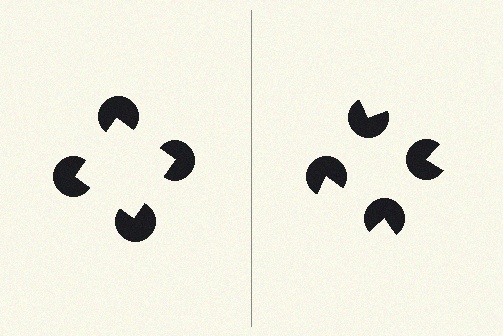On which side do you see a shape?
An illusory square appears on the left side. On the right side the wedge cuts are rotated, so no coherent shape forms.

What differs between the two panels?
The pac-man discs are positioned identically on both sides; only the wedge orientations differ. On the left they align to a square; on the right they are misaligned.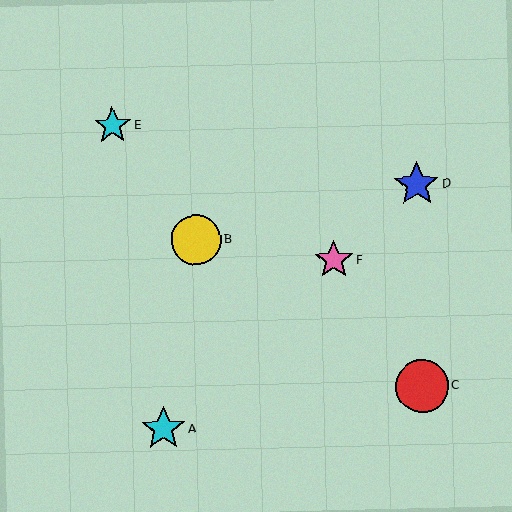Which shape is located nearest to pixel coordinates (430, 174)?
The blue star (labeled D) at (417, 184) is nearest to that location.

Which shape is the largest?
The red circle (labeled C) is the largest.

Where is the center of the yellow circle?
The center of the yellow circle is at (196, 240).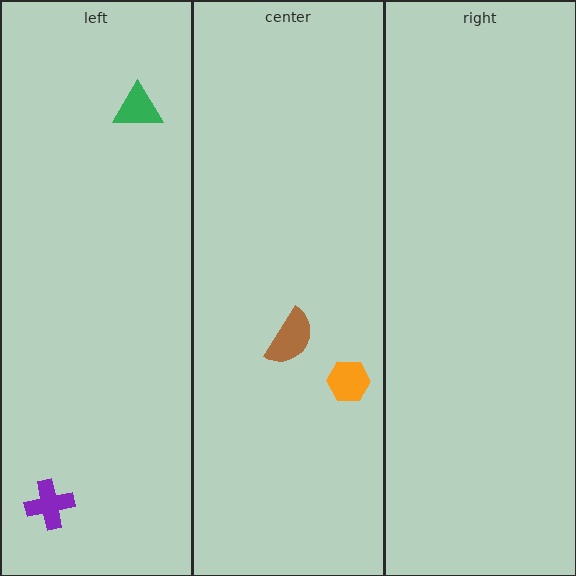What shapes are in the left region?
The green triangle, the purple cross.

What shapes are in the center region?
The brown semicircle, the orange hexagon.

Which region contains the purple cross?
The left region.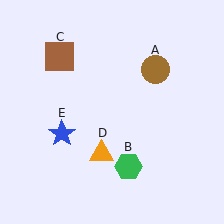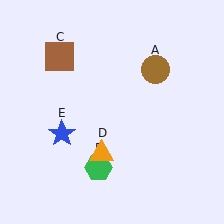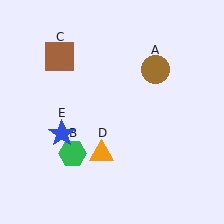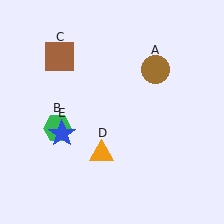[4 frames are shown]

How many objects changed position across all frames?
1 object changed position: green hexagon (object B).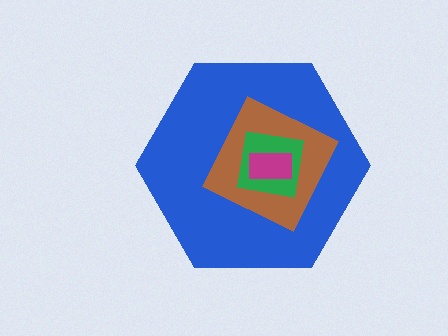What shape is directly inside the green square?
The magenta rectangle.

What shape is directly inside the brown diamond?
The green square.